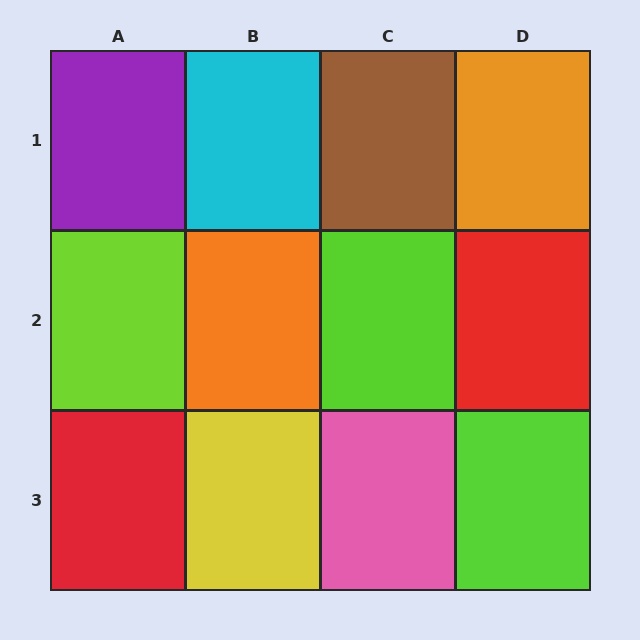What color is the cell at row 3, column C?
Pink.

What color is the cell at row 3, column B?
Yellow.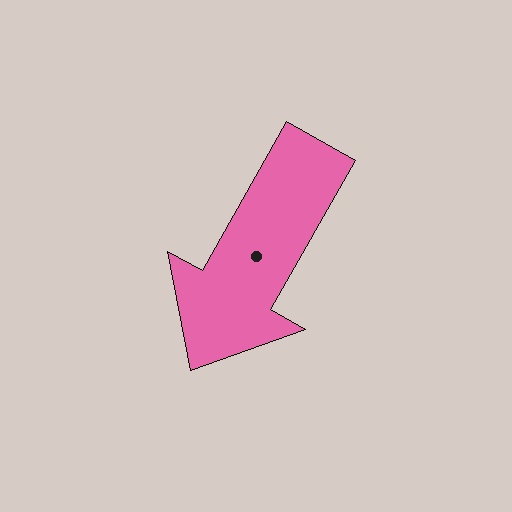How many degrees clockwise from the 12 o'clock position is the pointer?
Approximately 210 degrees.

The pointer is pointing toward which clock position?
Roughly 7 o'clock.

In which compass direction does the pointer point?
Southwest.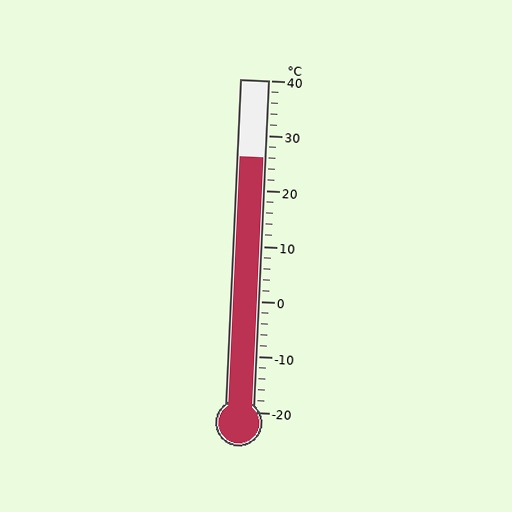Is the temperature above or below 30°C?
The temperature is below 30°C.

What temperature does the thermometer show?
The thermometer shows approximately 26°C.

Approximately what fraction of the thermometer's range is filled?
The thermometer is filled to approximately 75% of its range.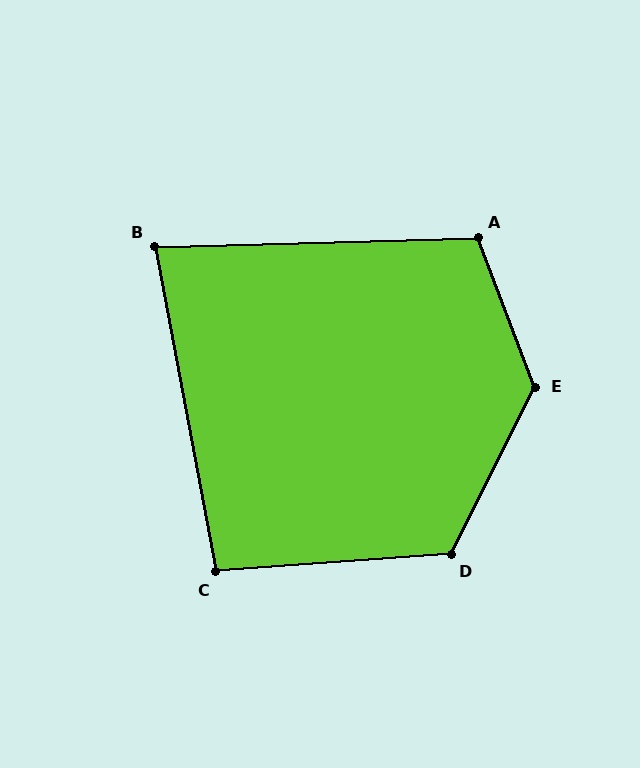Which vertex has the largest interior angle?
E, at approximately 132 degrees.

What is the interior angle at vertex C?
Approximately 96 degrees (obtuse).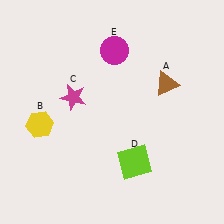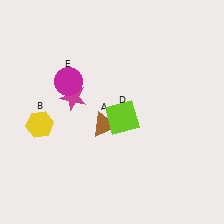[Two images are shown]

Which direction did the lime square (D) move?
The lime square (D) moved up.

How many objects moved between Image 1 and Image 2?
3 objects moved between the two images.